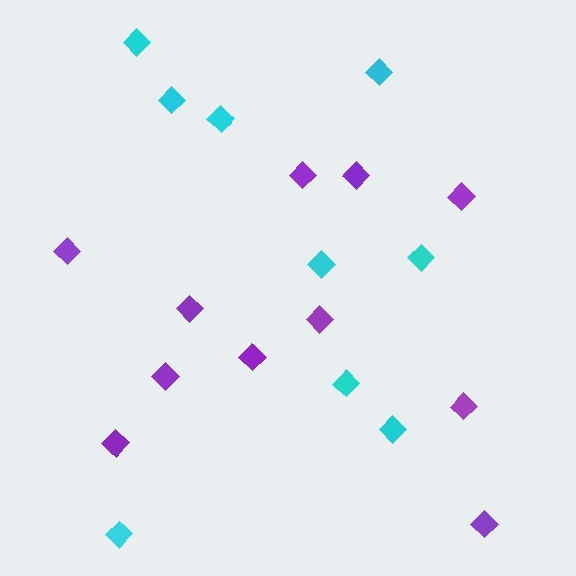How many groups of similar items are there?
There are 2 groups: one group of purple diamonds (11) and one group of cyan diamonds (9).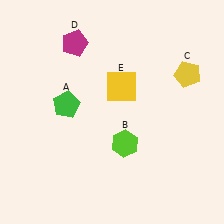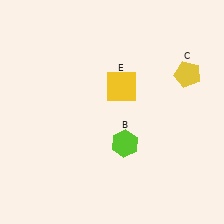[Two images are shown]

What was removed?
The green pentagon (A), the magenta pentagon (D) were removed in Image 2.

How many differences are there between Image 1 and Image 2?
There are 2 differences between the two images.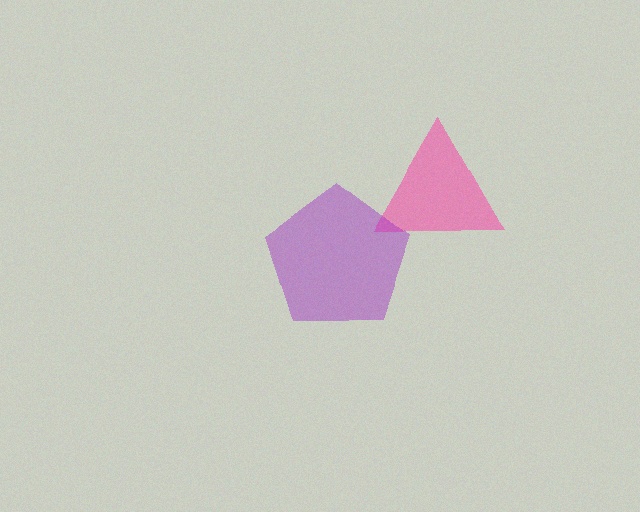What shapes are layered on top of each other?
The layered shapes are: a pink triangle, a purple pentagon.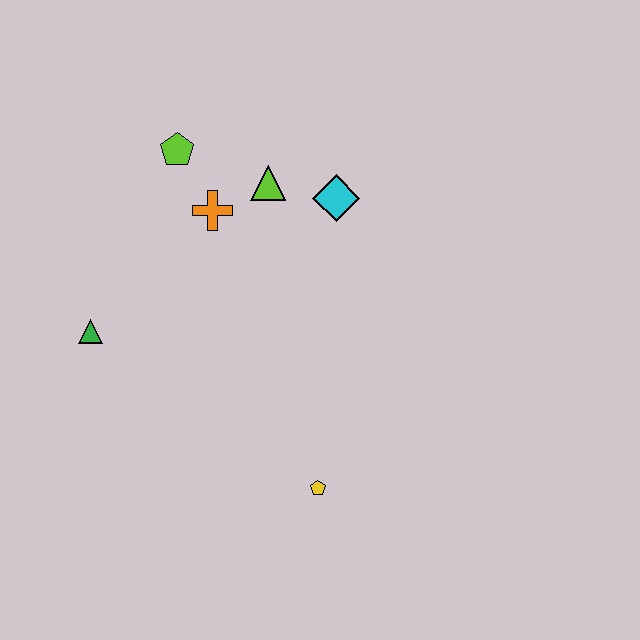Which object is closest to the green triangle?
The orange cross is closest to the green triangle.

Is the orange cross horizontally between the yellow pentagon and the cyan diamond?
No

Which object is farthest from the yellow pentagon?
The lime pentagon is farthest from the yellow pentagon.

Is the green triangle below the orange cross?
Yes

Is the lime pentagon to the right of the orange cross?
No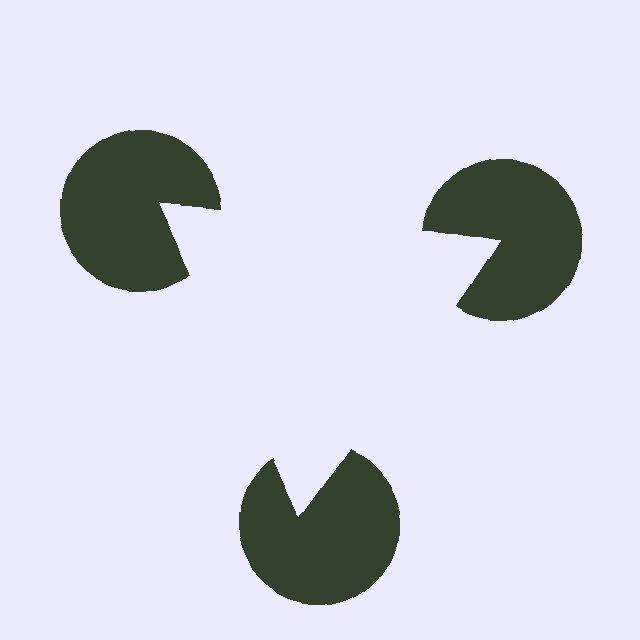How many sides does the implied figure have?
3 sides.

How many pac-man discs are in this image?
There are 3 — one at each vertex of the illusory triangle.